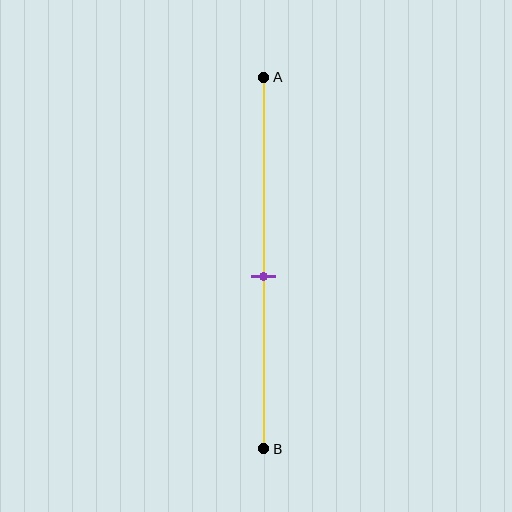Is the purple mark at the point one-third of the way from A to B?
No, the mark is at about 55% from A, not at the 33% one-third point.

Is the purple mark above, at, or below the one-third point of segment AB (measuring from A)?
The purple mark is below the one-third point of segment AB.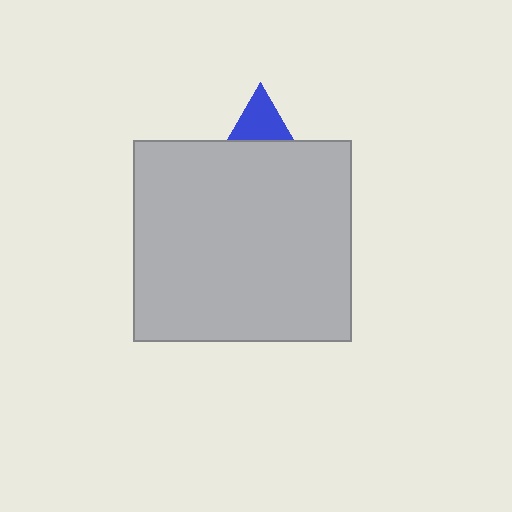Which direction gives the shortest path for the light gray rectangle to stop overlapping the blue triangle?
Moving down gives the shortest separation.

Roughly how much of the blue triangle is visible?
A small part of it is visible (roughly 34%).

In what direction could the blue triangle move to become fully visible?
The blue triangle could move up. That would shift it out from behind the light gray rectangle entirely.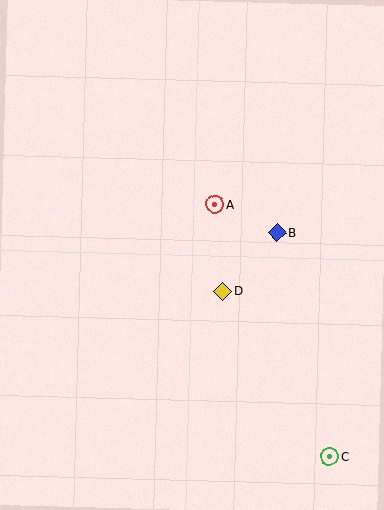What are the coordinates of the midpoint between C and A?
The midpoint between C and A is at (272, 330).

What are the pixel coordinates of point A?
Point A is at (215, 204).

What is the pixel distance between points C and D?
The distance between C and D is 197 pixels.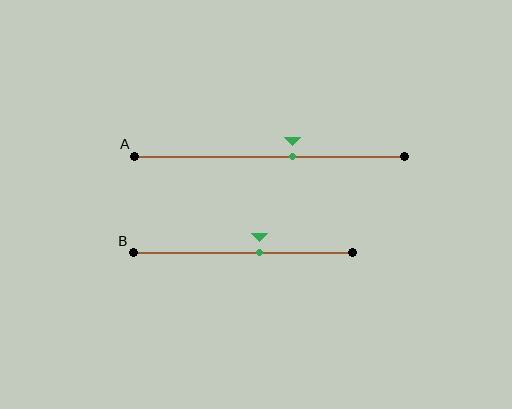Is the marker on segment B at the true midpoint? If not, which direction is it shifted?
No, the marker on segment B is shifted to the right by about 8% of the segment length.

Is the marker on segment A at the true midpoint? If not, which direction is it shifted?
No, the marker on segment A is shifted to the right by about 8% of the segment length.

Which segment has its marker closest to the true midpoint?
Segment B has its marker closest to the true midpoint.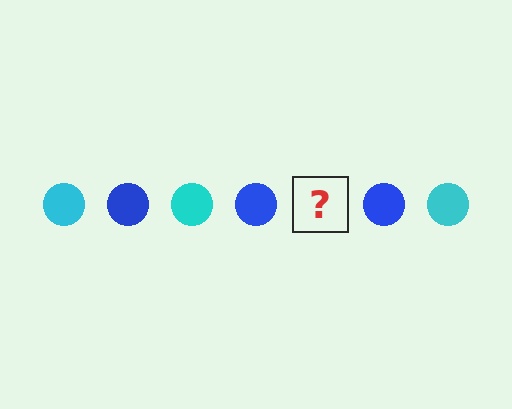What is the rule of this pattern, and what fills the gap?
The rule is that the pattern cycles through cyan, blue circles. The gap should be filled with a cyan circle.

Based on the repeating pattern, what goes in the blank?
The blank should be a cyan circle.